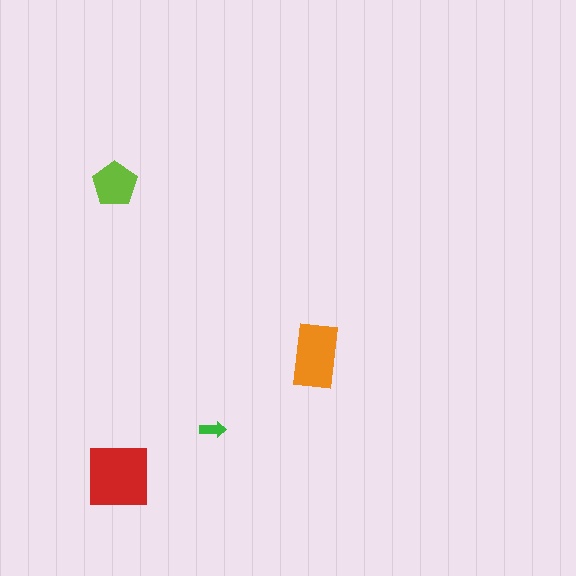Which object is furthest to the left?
The lime pentagon is leftmost.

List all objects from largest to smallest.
The red square, the orange rectangle, the lime pentagon, the green arrow.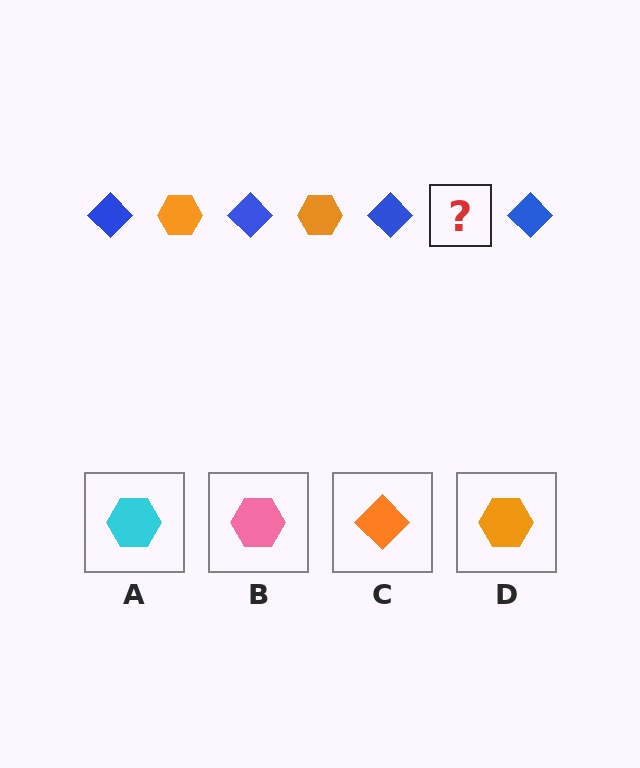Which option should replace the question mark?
Option D.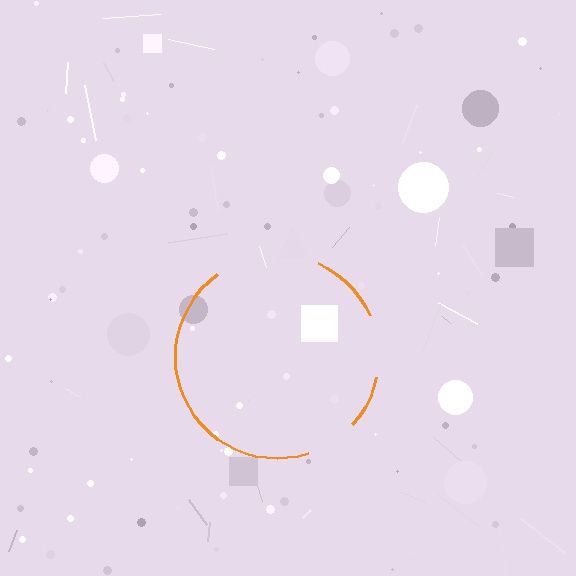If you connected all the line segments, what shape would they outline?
They would outline a circle.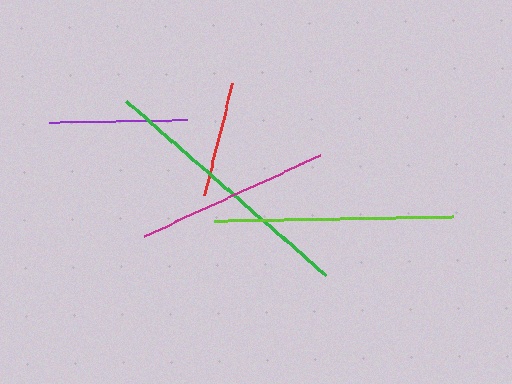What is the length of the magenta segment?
The magenta segment is approximately 195 pixels long.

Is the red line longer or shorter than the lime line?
The lime line is longer than the red line.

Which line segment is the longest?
The green line is the longest at approximately 265 pixels.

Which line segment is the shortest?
The red line is the shortest at approximately 115 pixels.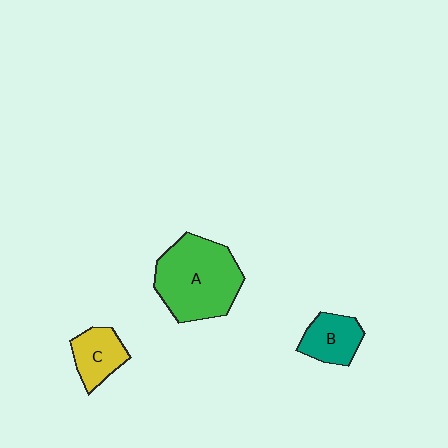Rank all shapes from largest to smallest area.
From largest to smallest: A (green), B (teal), C (yellow).